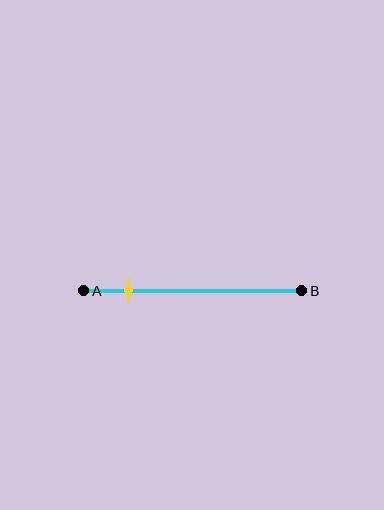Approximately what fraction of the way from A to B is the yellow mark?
The yellow mark is approximately 20% of the way from A to B.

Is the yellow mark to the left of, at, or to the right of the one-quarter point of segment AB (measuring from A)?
The yellow mark is to the left of the one-quarter point of segment AB.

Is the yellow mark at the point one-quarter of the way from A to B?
No, the mark is at about 20% from A, not at the 25% one-quarter point.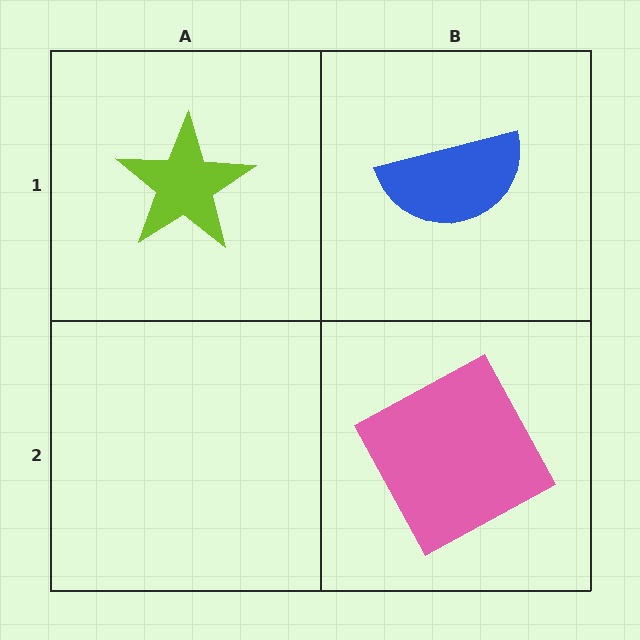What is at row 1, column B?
A blue semicircle.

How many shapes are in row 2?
1 shape.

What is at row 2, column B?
A pink square.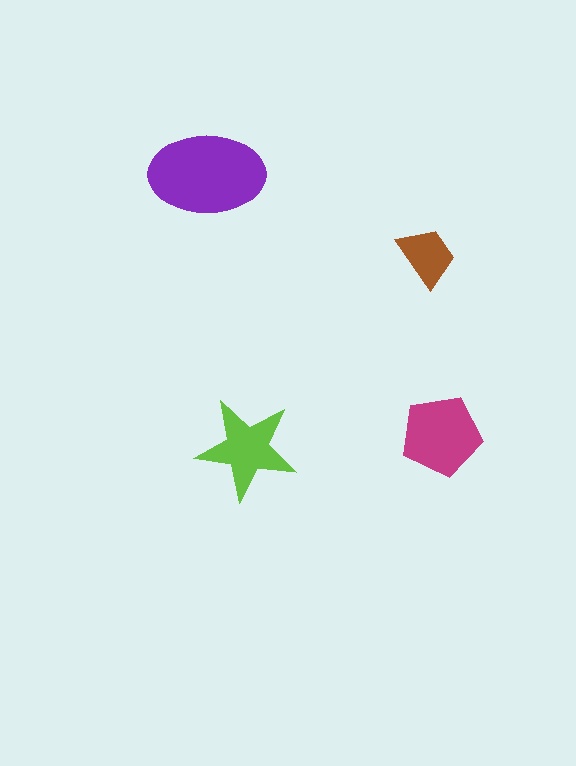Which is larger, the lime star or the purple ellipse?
The purple ellipse.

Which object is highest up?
The purple ellipse is topmost.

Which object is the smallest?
The brown trapezoid.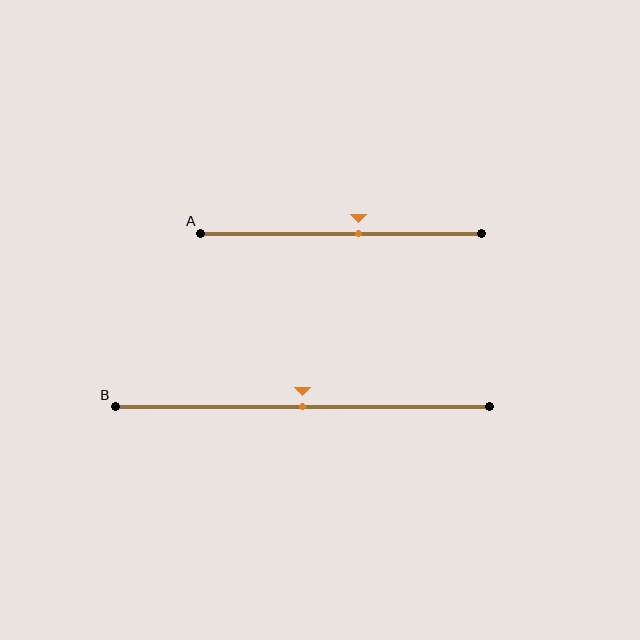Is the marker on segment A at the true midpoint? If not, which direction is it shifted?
No, the marker on segment A is shifted to the right by about 6% of the segment length.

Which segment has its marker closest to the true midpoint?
Segment B has its marker closest to the true midpoint.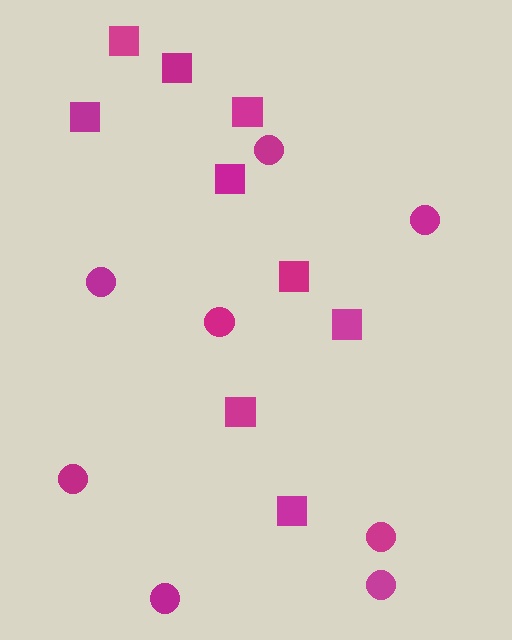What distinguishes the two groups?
There are 2 groups: one group of squares (9) and one group of circles (8).